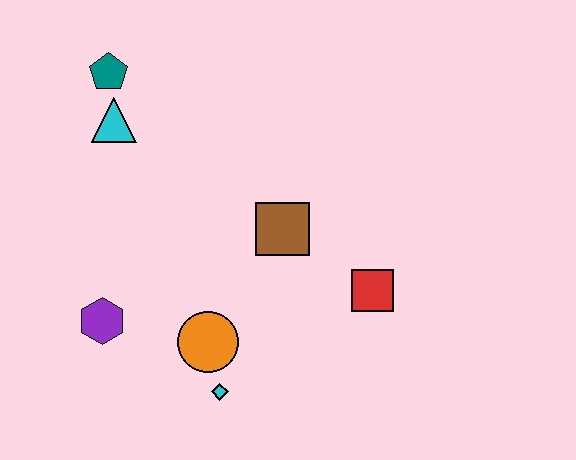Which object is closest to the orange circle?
The cyan diamond is closest to the orange circle.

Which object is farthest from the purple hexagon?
The red square is farthest from the purple hexagon.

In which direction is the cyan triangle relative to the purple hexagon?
The cyan triangle is above the purple hexagon.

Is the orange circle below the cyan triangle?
Yes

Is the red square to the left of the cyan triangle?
No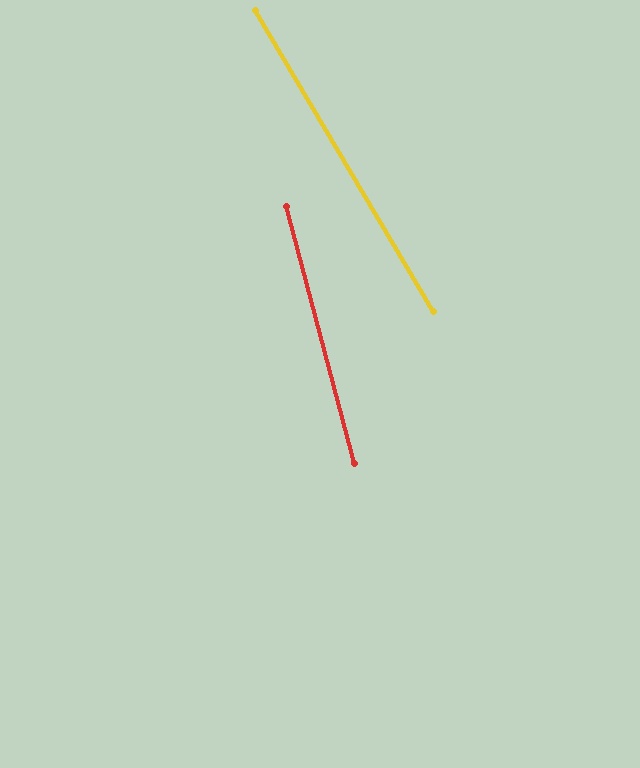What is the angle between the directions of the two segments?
Approximately 16 degrees.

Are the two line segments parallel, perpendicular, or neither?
Neither parallel nor perpendicular — they differ by about 16°.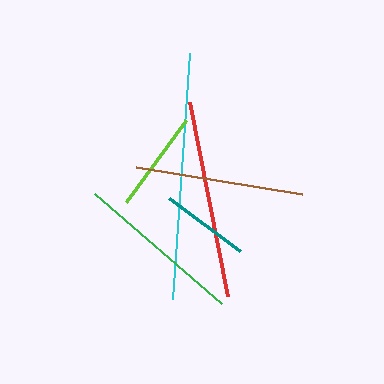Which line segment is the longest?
The cyan line is the longest at approximately 246 pixels.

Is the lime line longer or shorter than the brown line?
The brown line is longer than the lime line.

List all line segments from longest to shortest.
From longest to shortest: cyan, red, green, brown, lime, teal.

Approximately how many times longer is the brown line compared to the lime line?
The brown line is approximately 1.7 times the length of the lime line.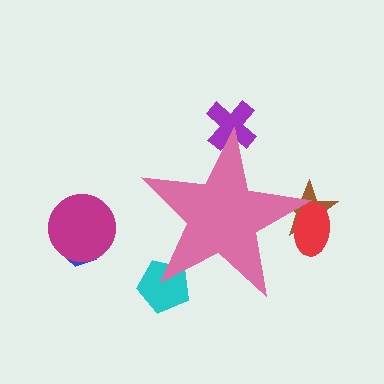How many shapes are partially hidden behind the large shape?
4 shapes are partially hidden.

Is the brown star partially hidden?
Yes, the brown star is partially hidden behind the pink star.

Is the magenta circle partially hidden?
No, the magenta circle is fully visible.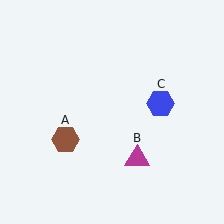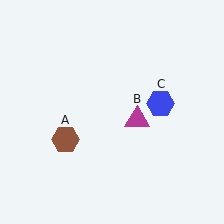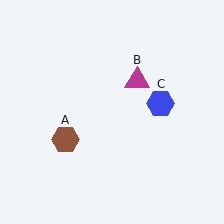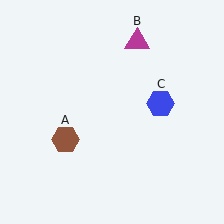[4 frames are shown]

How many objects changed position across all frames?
1 object changed position: magenta triangle (object B).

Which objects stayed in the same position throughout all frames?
Brown hexagon (object A) and blue hexagon (object C) remained stationary.